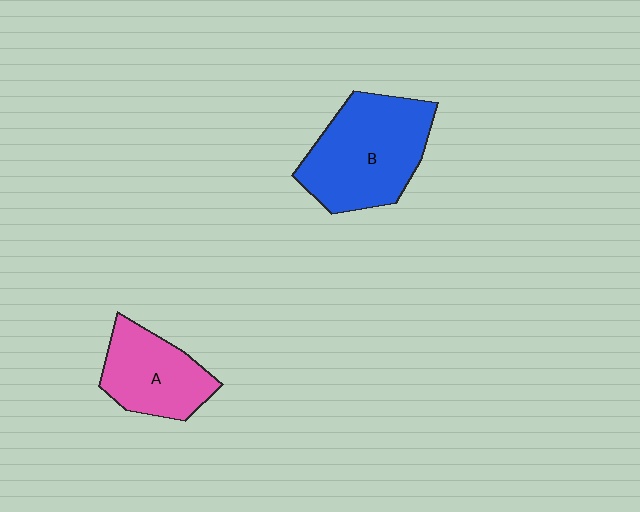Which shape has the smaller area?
Shape A (pink).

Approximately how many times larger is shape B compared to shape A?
Approximately 1.5 times.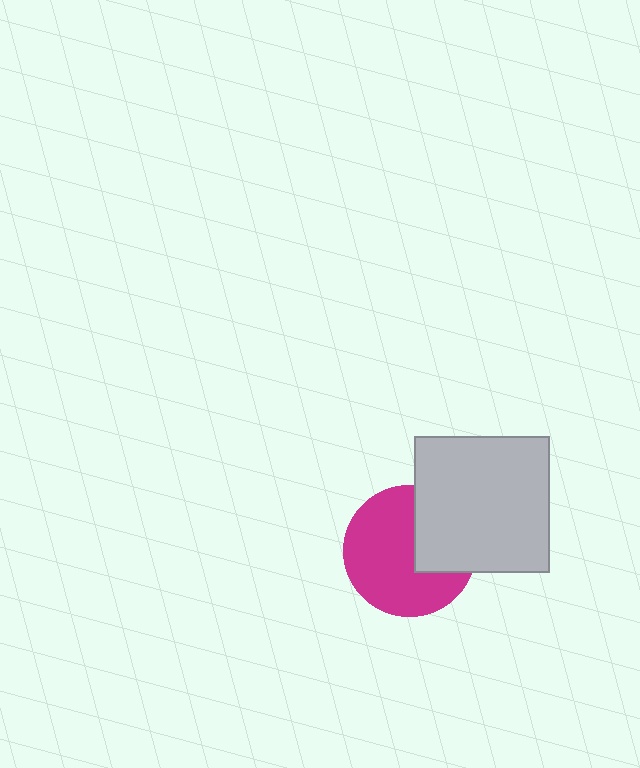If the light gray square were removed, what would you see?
You would see the complete magenta circle.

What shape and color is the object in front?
The object in front is a light gray square.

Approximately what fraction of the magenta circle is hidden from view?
Roughly 33% of the magenta circle is hidden behind the light gray square.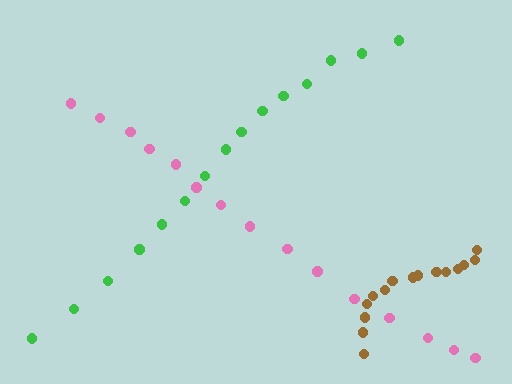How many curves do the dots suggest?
There are 3 distinct paths.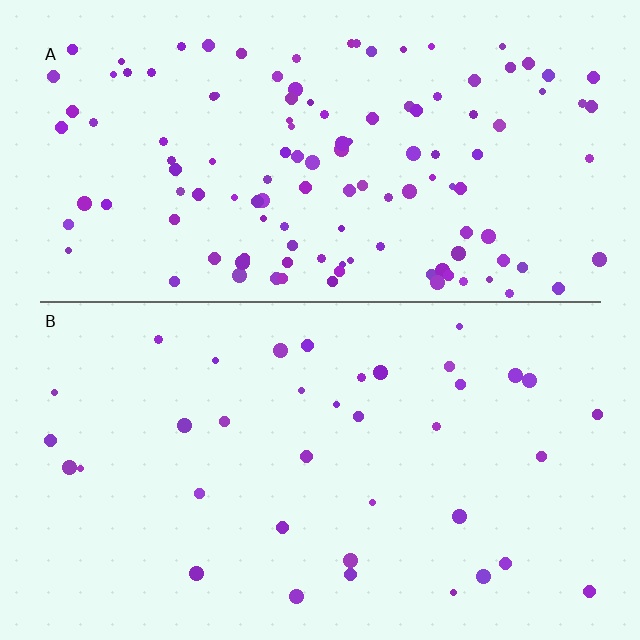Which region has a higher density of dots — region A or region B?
A (the top).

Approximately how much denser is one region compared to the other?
Approximately 3.4× — region A over region B.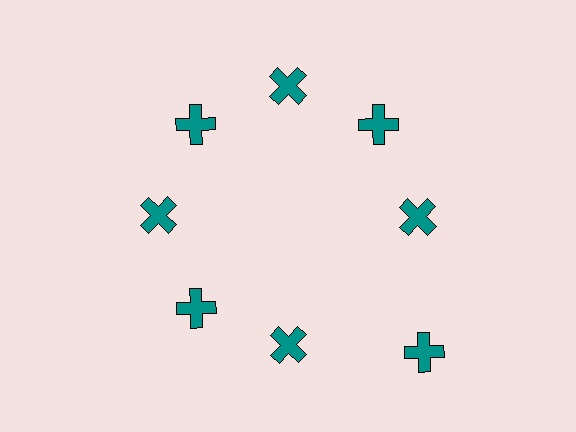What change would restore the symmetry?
The symmetry would be restored by moving it inward, back onto the ring so that all 8 crosses sit at equal angles and equal distance from the center.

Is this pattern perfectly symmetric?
No. The 8 teal crosses are arranged in a ring, but one element near the 4 o'clock position is pushed outward from the center, breaking the 8-fold rotational symmetry.